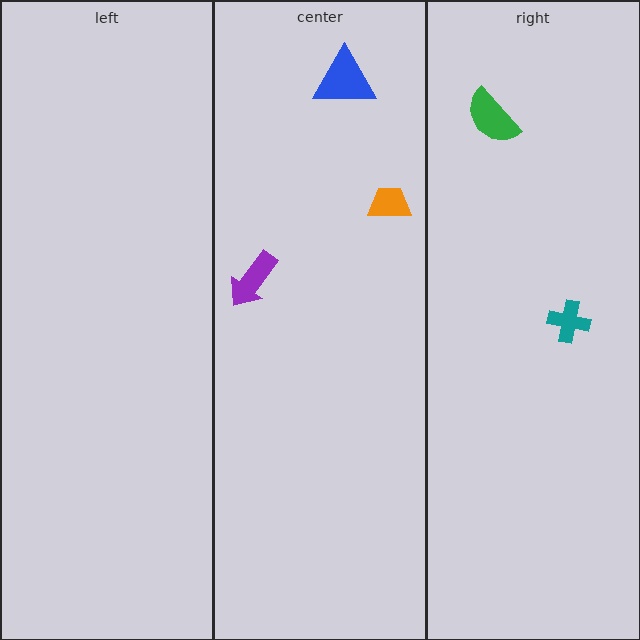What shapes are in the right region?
The green semicircle, the teal cross.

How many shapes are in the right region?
2.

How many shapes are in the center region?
3.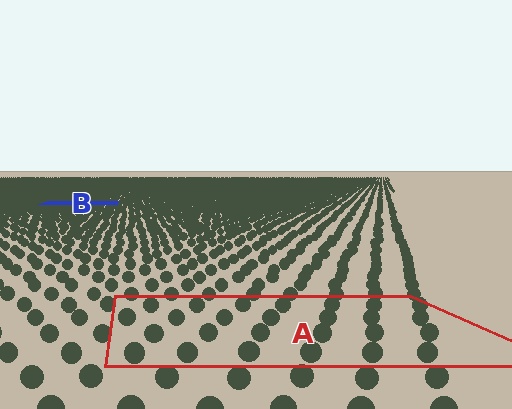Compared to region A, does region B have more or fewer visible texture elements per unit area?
Region B has more texture elements per unit area — they are packed more densely because it is farther away.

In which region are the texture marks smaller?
The texture marks are smaller in region B, because it is farther away.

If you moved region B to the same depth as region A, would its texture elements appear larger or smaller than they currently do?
They would appear larger. At a closer depth, the same texture elements are projected at a bigger on-screen size.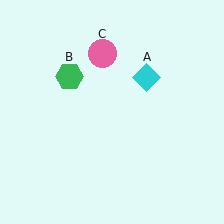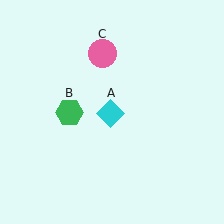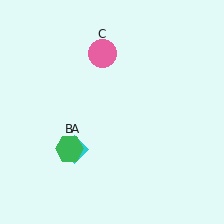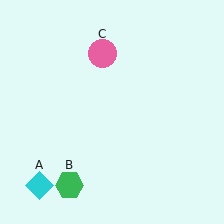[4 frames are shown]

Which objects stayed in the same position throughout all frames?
Pink circle (object C) remained stationary.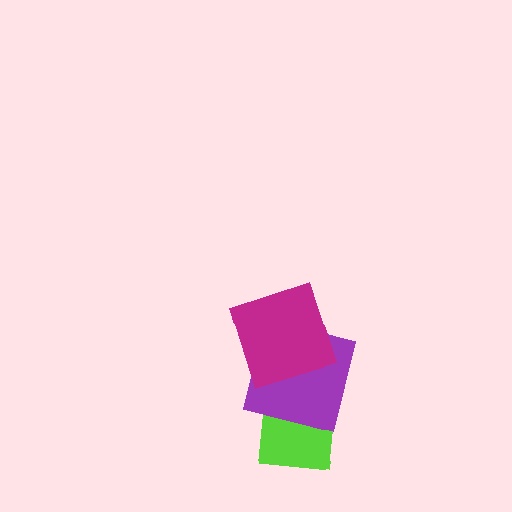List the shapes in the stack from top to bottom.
From top to bottom: the magenta square, the purple square, the lime square.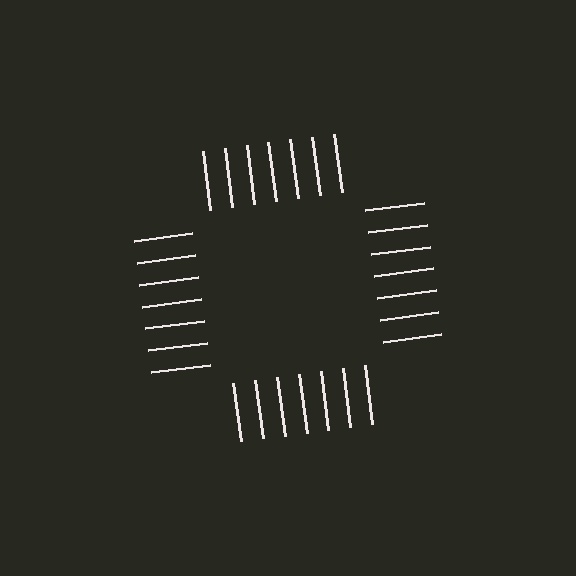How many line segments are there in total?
28 — 7 along each of the 4 edges.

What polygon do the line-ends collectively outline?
An illusory square — the line segments terminate on its edges but no continuous stroke is drawn.